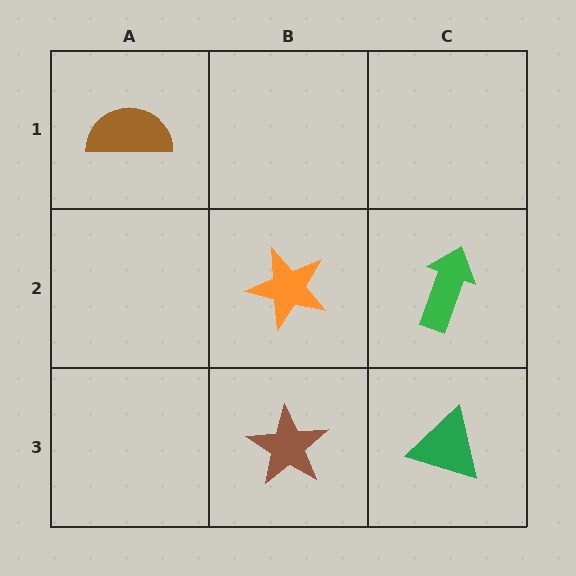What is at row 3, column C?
A green triangle.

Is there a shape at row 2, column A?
No, that cell is empty.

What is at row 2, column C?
A green arrow.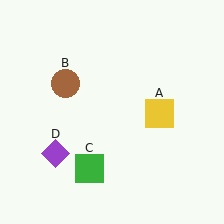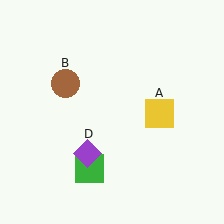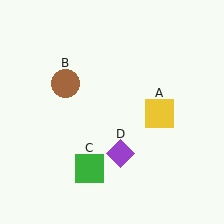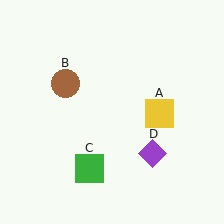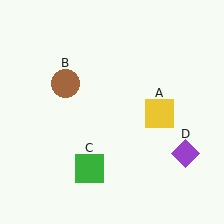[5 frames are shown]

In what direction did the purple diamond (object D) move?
The purple diamond (object D) moved right.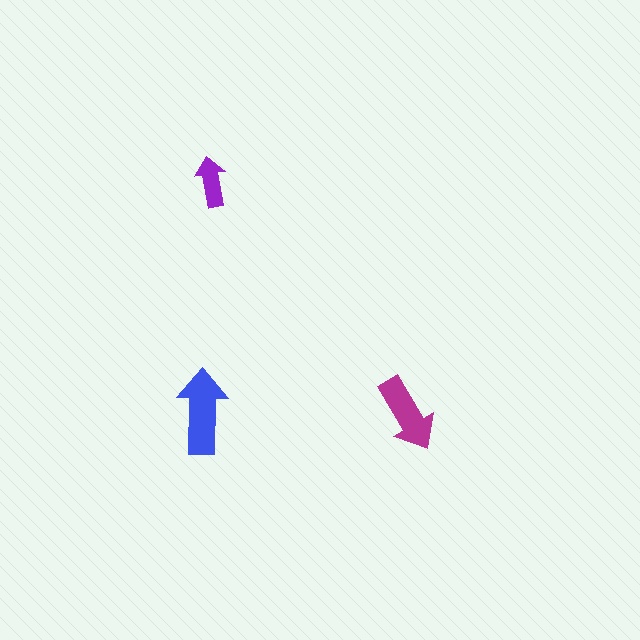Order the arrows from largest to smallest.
the blue one, the magenta one, the purple one.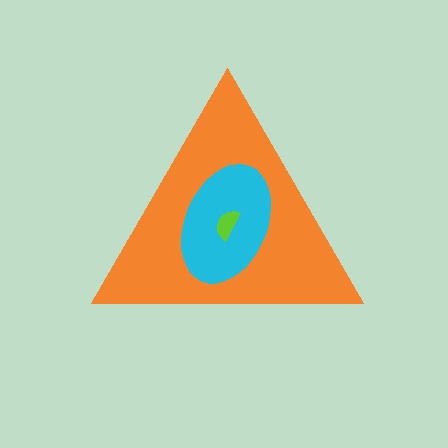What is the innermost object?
The lime semicircle.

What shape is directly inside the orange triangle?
The cyan ellipse.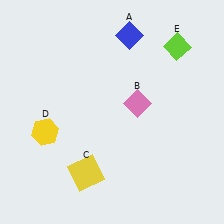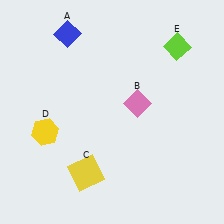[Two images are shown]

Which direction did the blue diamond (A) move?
The blue diamond (A) moved left.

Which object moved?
The blue diamond (A) moved left.